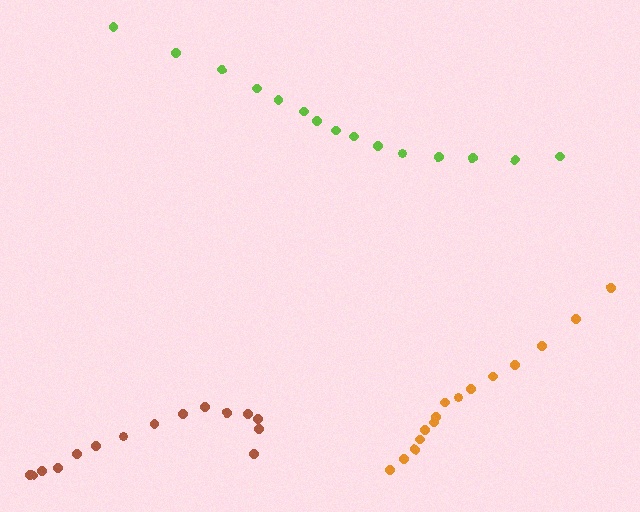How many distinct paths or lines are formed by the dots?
There are 3 distinct paths.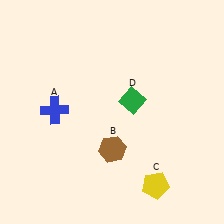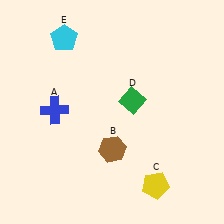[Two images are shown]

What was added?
A cyan pentagon (E) was added in Image 2.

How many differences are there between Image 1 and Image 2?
There is 1 difference between the two images.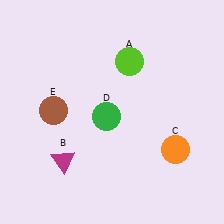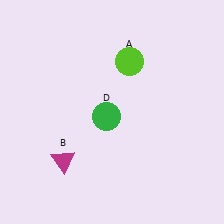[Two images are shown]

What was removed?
The orange circle (C), the brown circle (E) were removed in Image 2.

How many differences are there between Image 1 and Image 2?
There are 2 differences between the two images.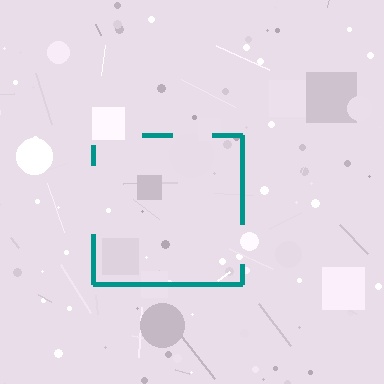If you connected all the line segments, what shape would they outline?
They would outline a square.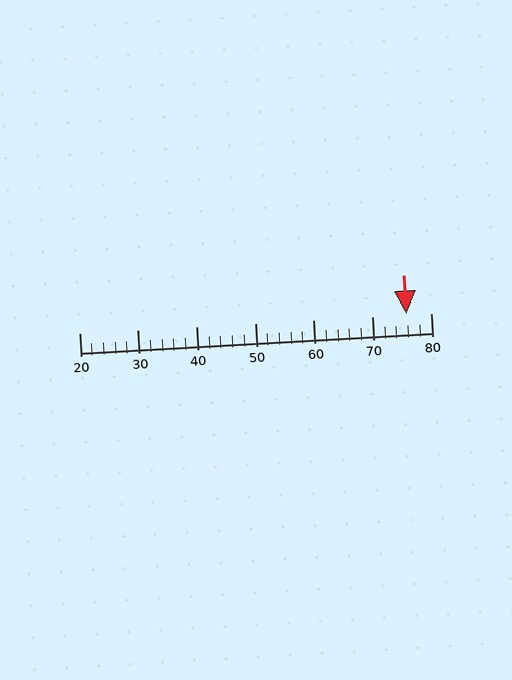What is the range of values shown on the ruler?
The ruler shows values from 20 to 80.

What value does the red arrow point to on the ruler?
The red arrow points to approximately 76.